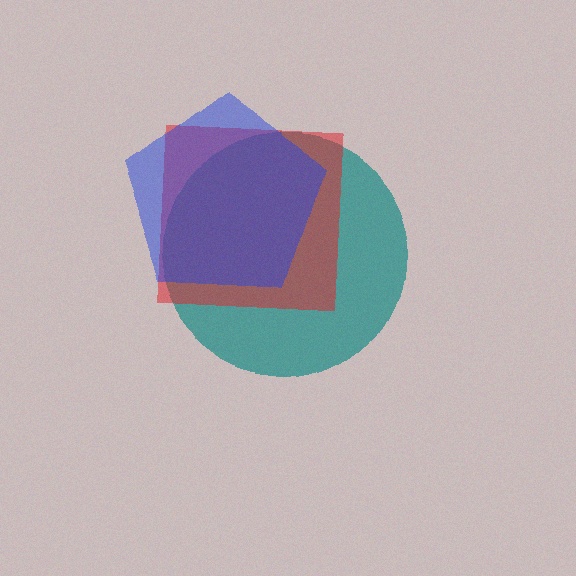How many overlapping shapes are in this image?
There are 3 overlapping shapes in the image.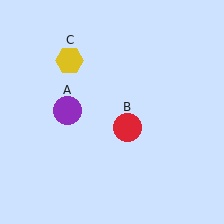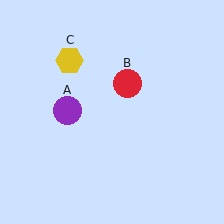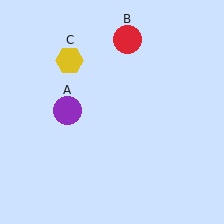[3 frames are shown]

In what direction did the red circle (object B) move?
The red circle (object B) moved up.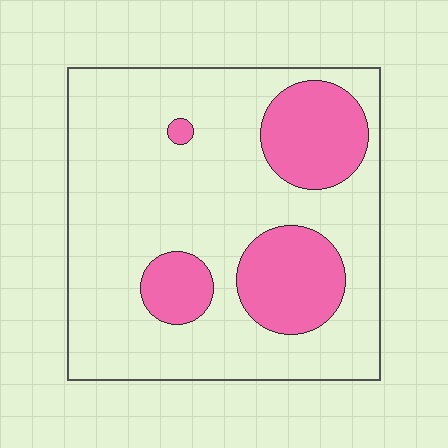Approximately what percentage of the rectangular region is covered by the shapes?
Approximately 25%.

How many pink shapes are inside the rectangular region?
4.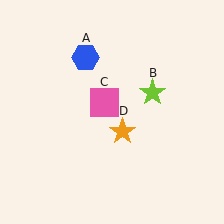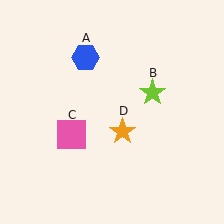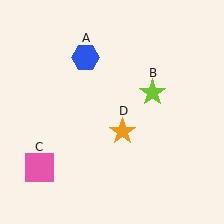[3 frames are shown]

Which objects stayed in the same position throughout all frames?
Blue hexagon (object A) and lime star (object B) and orange star (object D) remained stationary.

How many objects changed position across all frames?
1 object changed position: pink square (object C).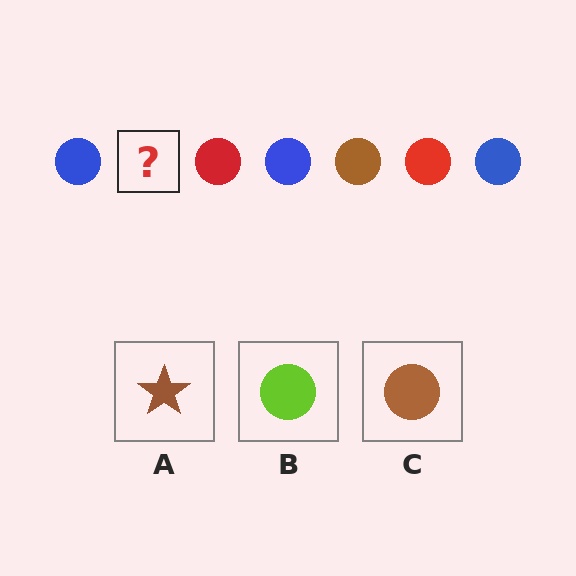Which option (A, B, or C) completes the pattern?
C.